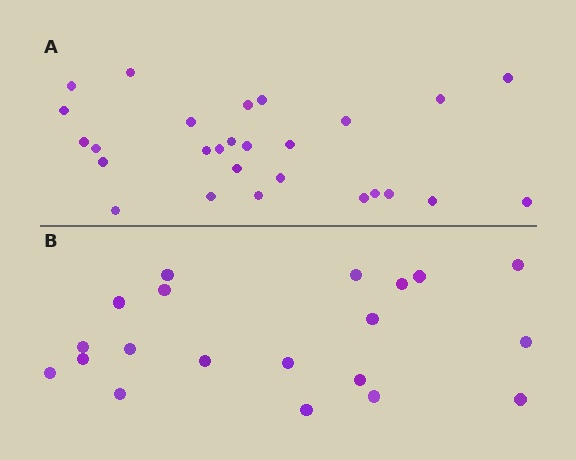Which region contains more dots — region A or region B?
Region A (the top region) has more dots.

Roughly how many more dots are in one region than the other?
Region A has roughly 8 or so more dots than region B.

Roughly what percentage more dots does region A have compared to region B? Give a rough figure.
About 35% more.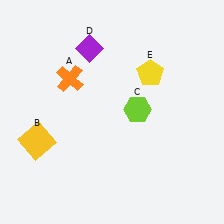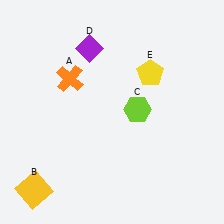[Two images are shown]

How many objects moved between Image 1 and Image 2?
1 object moved between the two images.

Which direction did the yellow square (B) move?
The yellow square (B) moved down.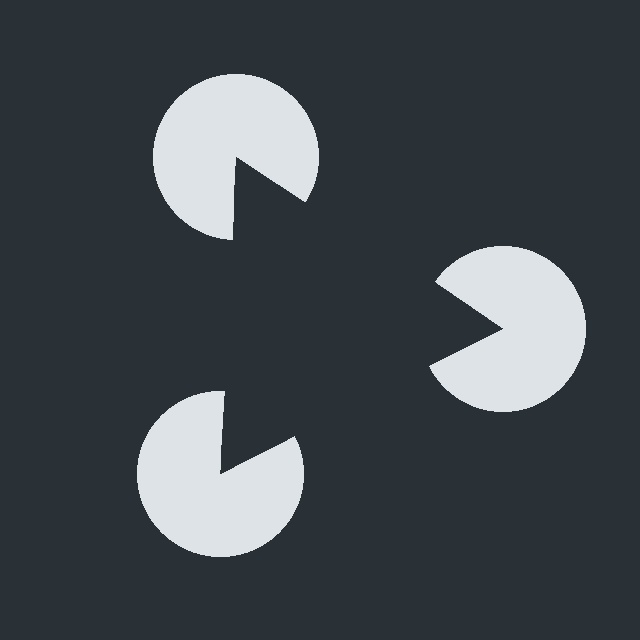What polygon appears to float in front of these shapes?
An illusory triangle — its edges are inferred from the aligned wedge cuts in the pac-man discs, not physically drawn.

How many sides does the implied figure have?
3 sides.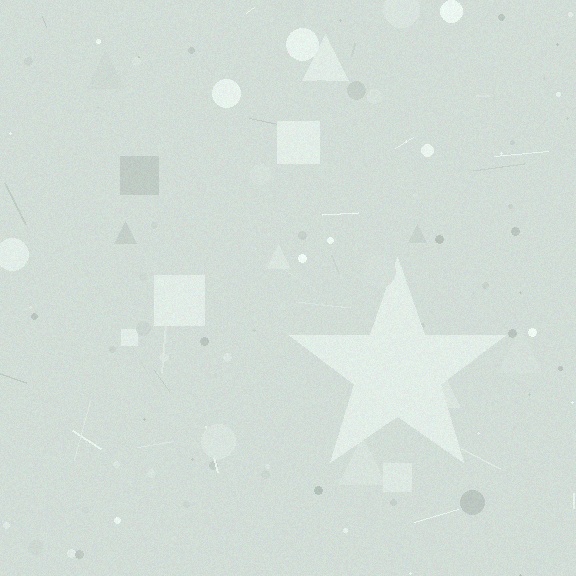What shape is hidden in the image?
A star is hidden in the image.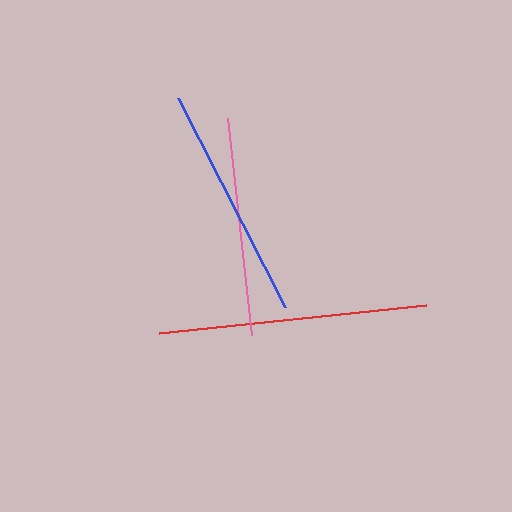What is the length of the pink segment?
The pink segment is approximately 219 pixels long.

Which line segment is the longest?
The red line is the longest at approximately 269 pixels.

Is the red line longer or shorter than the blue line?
The red line is longer than the blue line.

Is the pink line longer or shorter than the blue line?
The blue line is longer than the pink line.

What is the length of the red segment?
The red segment is approximately 269 pixels long.